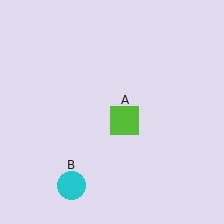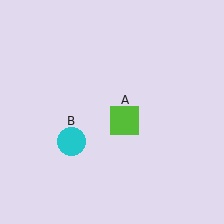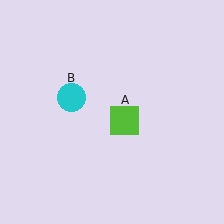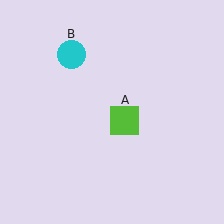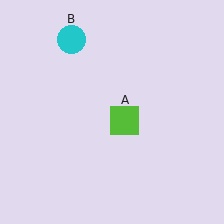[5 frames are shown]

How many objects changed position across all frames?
1 object changed position: cyan circle (object B).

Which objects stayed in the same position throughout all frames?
Lime square (object A) remained stationary.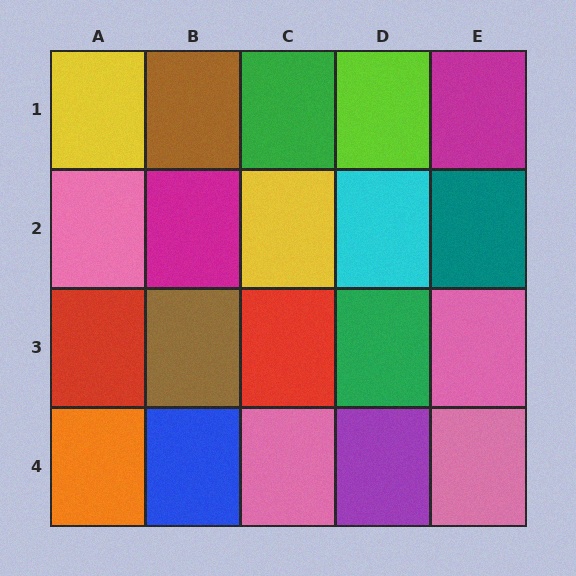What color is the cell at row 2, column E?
Teal.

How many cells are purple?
1 cell is purple.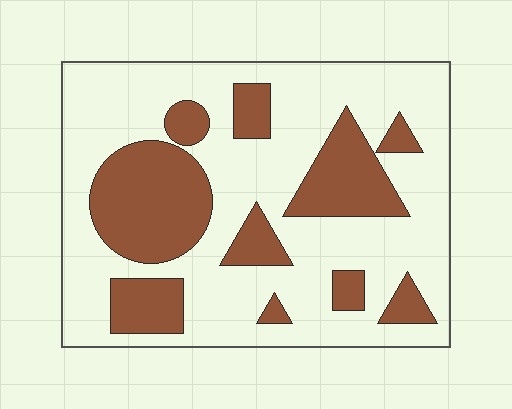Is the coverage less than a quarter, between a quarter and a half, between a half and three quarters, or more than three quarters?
Between a quarter and a half.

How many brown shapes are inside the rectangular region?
10.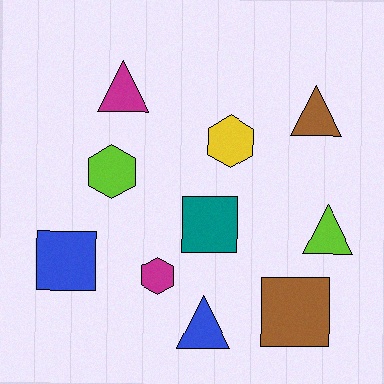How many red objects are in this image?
There are no red objects.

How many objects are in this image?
There are 10 objects.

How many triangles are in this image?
There are 4 triangles.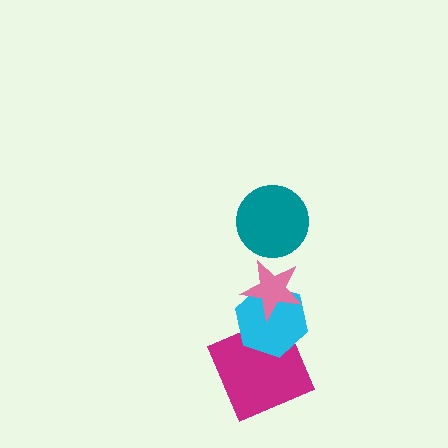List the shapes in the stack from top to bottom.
From top to bottom: the teal circle, the pink star, the cyan hexagon, the magenta square.